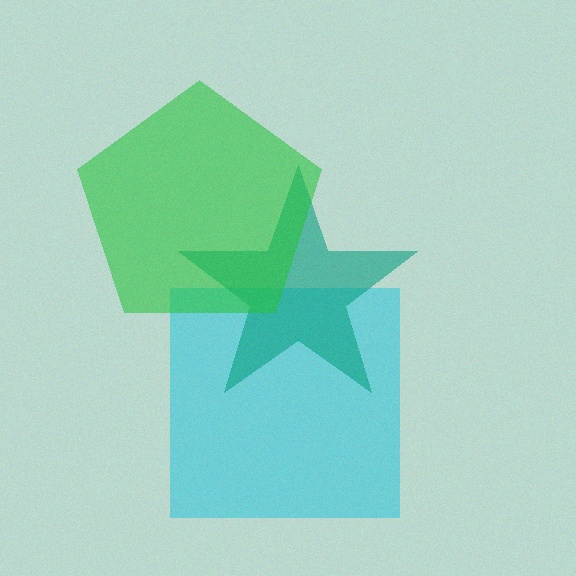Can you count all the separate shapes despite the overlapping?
Yes, there are 3 separate shapes.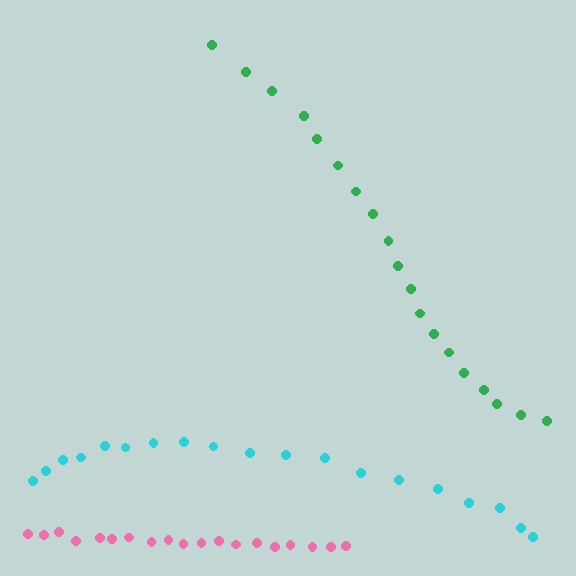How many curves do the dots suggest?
There are 3 distinct paths.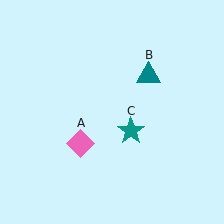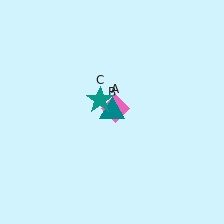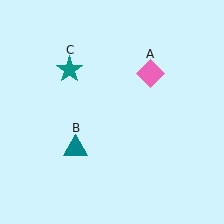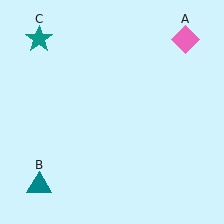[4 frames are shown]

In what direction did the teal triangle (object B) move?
The teal triangle (object B) moved down and to the left.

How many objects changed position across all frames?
3 objects changed position: pink diamond (object A), teal triangle (object B), teal star (object C).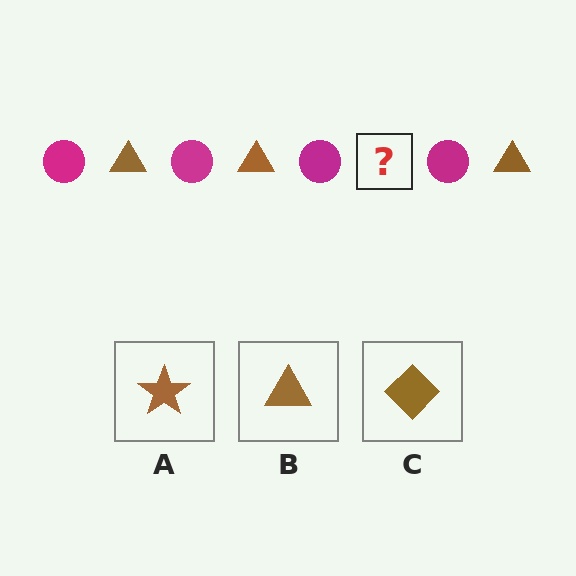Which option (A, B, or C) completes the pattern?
B.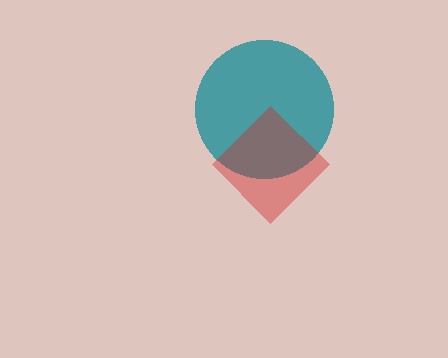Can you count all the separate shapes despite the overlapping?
Yes, there are 2 separate shapes.